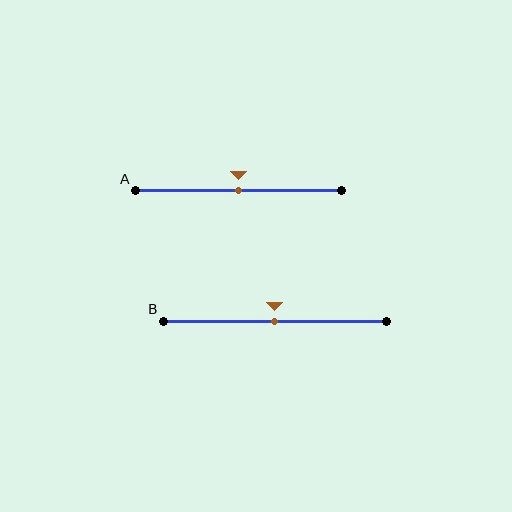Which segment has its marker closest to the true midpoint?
Segment A has its marker closest to the true midpoint.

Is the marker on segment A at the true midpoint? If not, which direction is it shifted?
Yes, the marker on segment A is at the true midpoint.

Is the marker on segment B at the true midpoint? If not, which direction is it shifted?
Yes, the marker on segment B is at the true midpoint.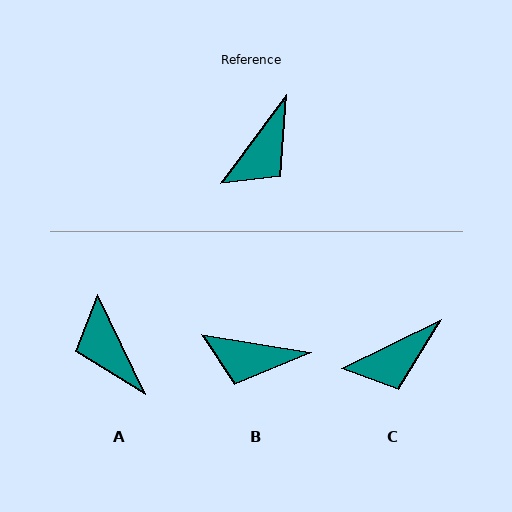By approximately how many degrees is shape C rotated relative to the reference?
Approximately 27 degrees clockwise.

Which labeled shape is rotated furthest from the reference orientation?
A, about 118 degrees away.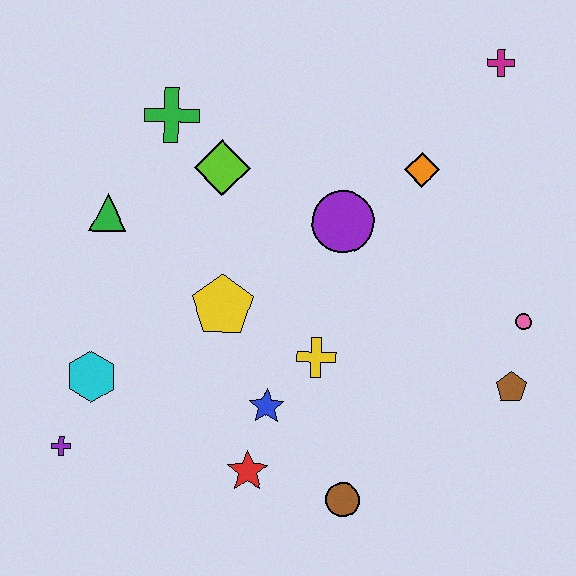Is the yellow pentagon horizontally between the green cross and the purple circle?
Yes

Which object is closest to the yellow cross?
The blue star is closest to the yellow cross.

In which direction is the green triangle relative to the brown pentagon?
The green triangle is to the left of the brown pentagon.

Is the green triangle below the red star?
No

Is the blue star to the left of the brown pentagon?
Yes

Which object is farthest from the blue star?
The magenta cross is farthest from the blue star.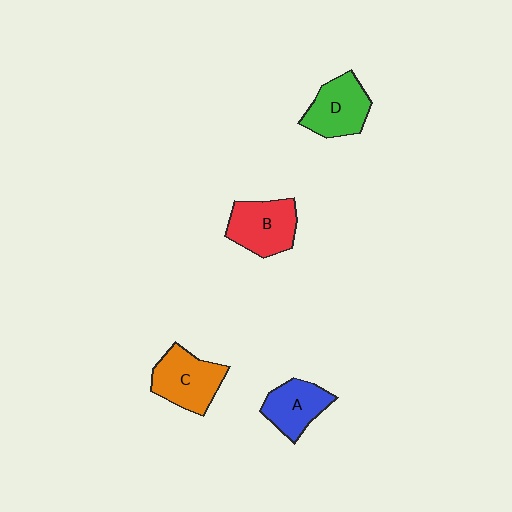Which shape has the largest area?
Shape C (orange).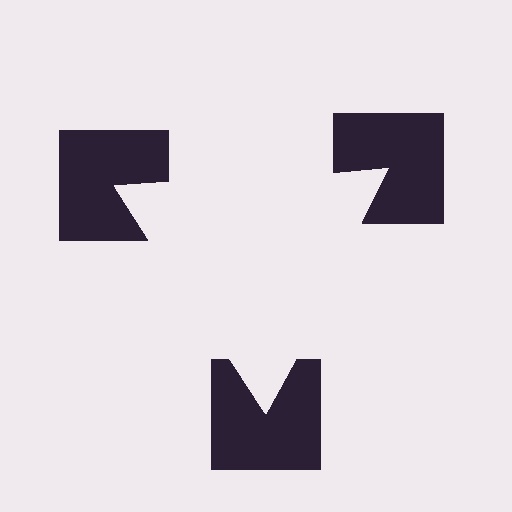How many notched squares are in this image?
There are 3 — one at each vertex of the illusory triangle.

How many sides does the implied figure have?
3 sides.